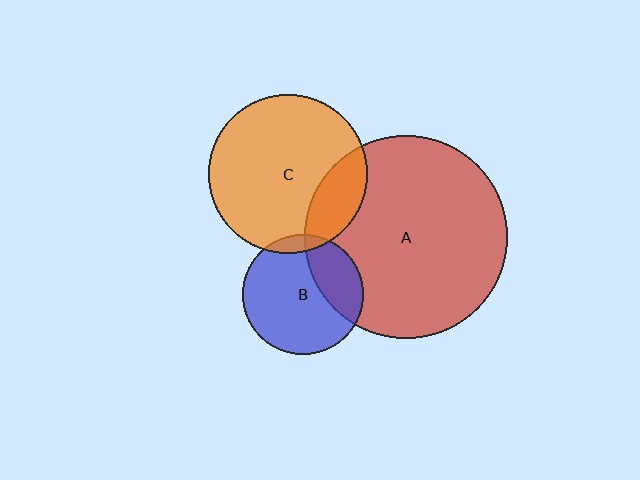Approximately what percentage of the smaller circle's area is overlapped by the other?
Approximately 30%.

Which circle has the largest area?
Circle A (red).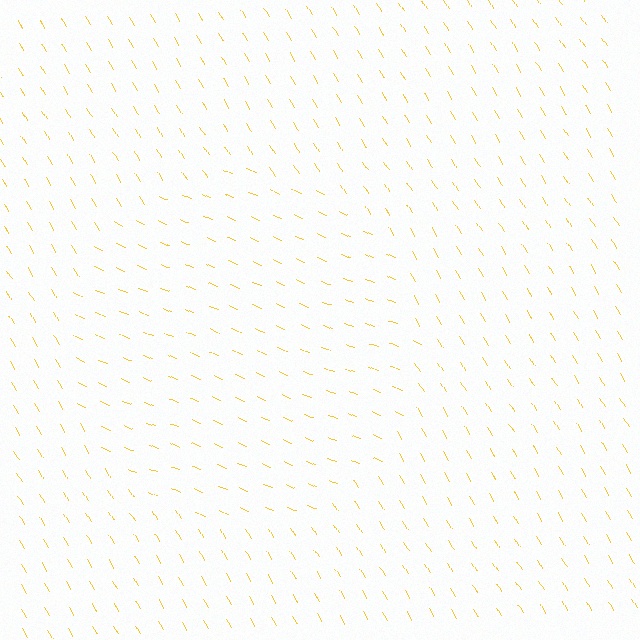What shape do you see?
I see a circle.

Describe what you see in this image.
The image is filled with small yellow line segments. A circle region in the image has lines oriented differently from the surrounding lines, creating a visible texture boundary.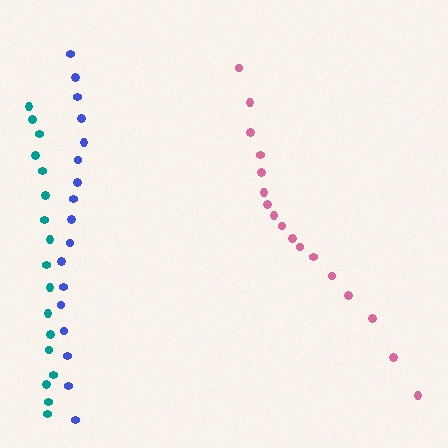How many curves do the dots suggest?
There are 3 distinct paths.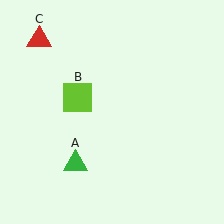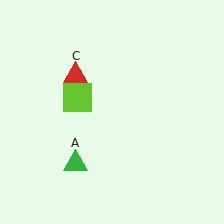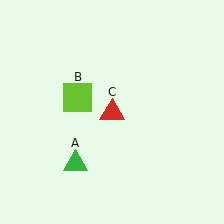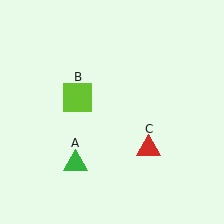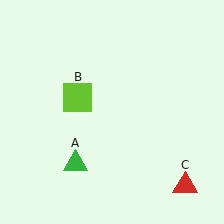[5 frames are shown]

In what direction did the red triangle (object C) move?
The red triangle (object C) moved down and to the right.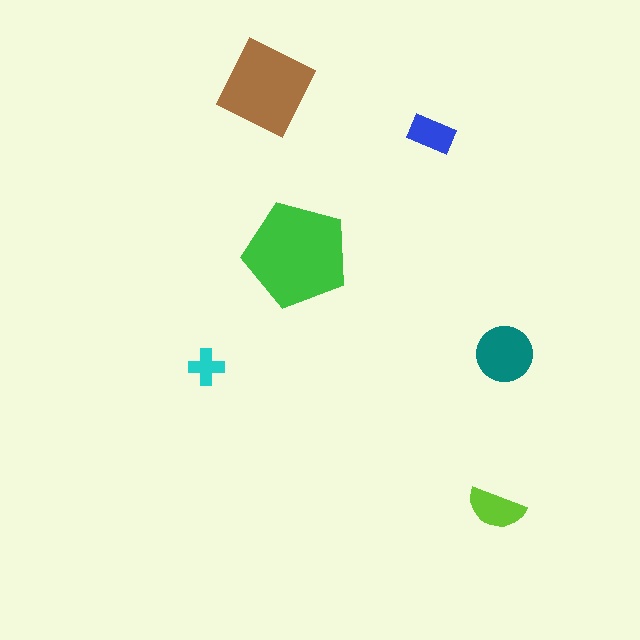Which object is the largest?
The green pentagon.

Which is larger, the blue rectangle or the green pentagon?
The green pentagon.